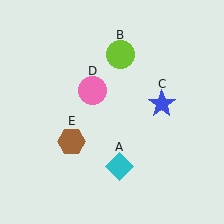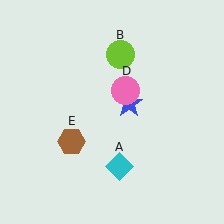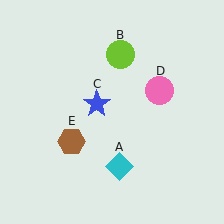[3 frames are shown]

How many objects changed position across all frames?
2 objects changed position: blue star (object C), pink circle (object D).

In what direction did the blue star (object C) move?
The blue star (object C) moved left.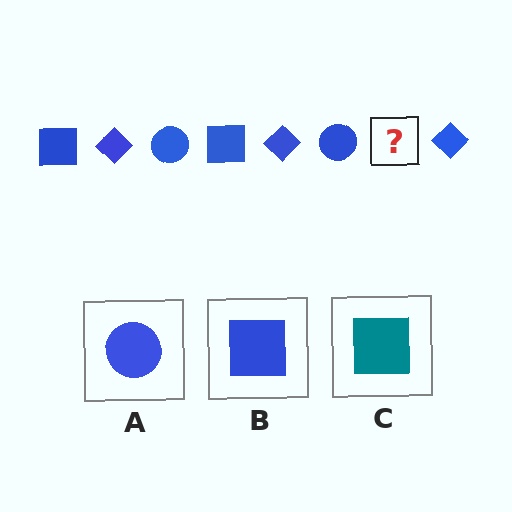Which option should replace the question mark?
Option B.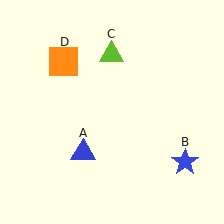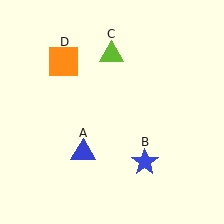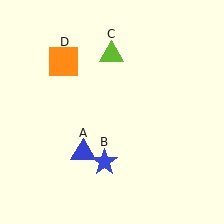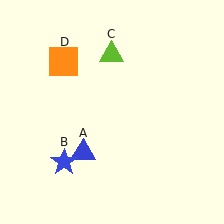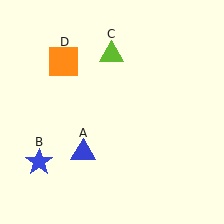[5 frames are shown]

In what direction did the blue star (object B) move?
The blue star (object B) moved left.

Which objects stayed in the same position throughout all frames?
Blue triangle (object A) and lime triangle (object C) and orange square (object D) remained stationary.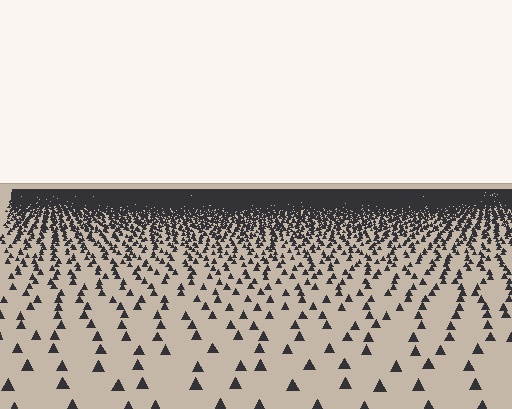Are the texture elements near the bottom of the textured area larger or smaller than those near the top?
Larger. Near the bottom, elements are closer to the viewer and appear at a bigger on-screen size.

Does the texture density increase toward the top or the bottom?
Density increases toward the top.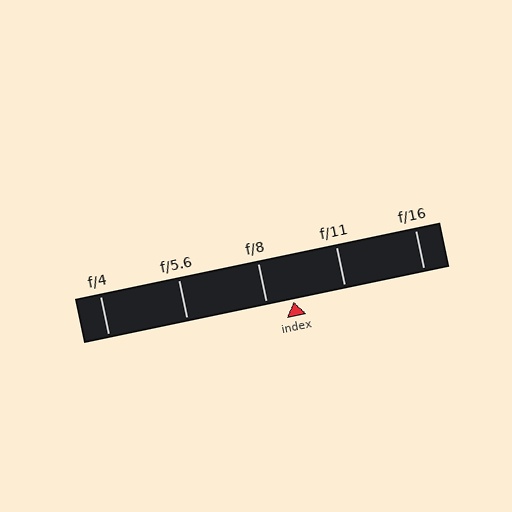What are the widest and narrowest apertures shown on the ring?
The widest aperture shown is f/4 and the narrowest is f/16.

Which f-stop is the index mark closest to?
The index mark is closest to f/8.